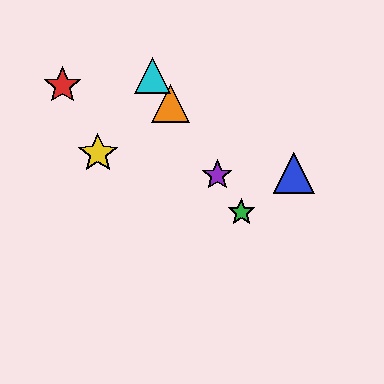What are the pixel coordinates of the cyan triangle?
The cyan triangle is at (153, 76).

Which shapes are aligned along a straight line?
The green star, the purple star, the orange triangle, the cyan triangle are aligned along a straight line.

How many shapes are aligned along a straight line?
4 shapes (the green star, the purple star, the orange triangle, the cyan triangle) are aligned along a straight line.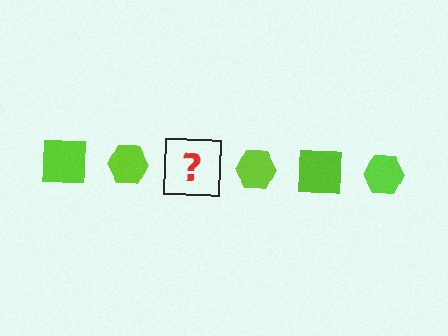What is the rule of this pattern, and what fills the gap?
The rule is that the pattern cycles through square, hexagon shapes in lime. The gap should be filled with a lime square.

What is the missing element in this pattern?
The missing element is a lime square.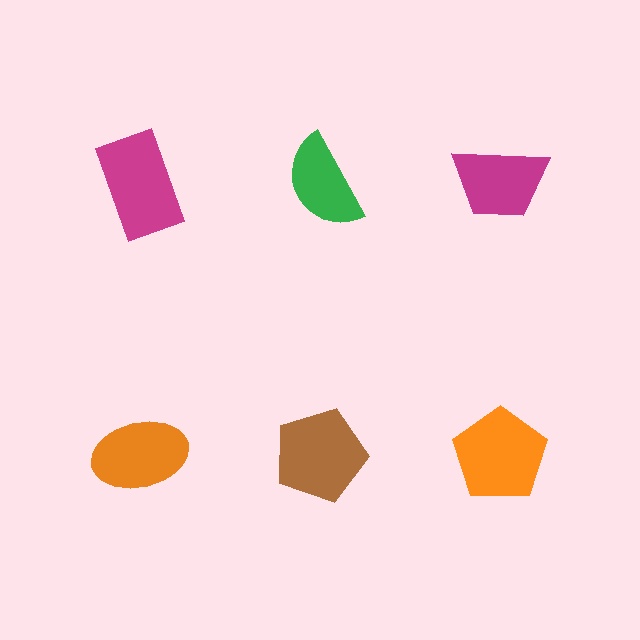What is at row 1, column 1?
A magenta rectangle.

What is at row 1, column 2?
A green semicircle.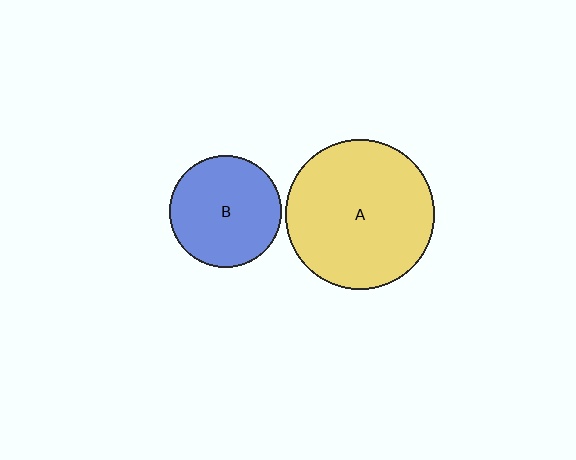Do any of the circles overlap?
No, none of the circles overlap.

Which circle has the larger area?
Circle A (yellow).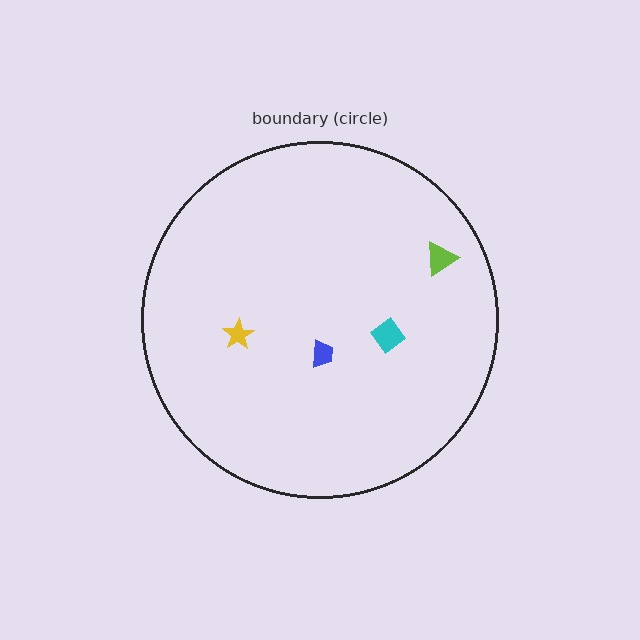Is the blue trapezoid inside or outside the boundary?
Inside.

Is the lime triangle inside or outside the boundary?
Inside.